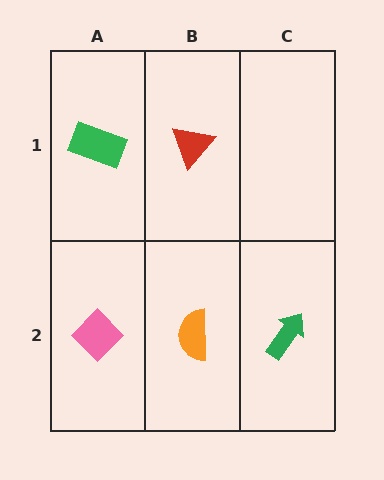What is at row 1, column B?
A red triangle.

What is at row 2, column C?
A green arrow.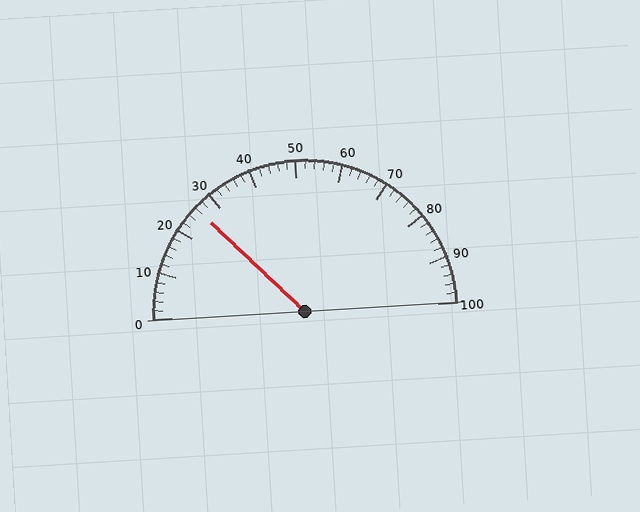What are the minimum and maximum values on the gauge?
The gauge ranges from 0 to 100.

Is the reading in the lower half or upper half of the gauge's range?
The reading is in the lower half of the range (0 to 100).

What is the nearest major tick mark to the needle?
The nearest major tick mark is 30.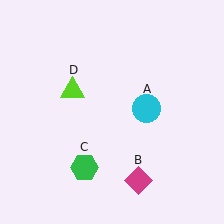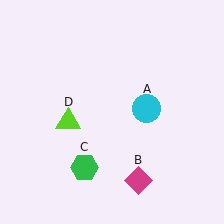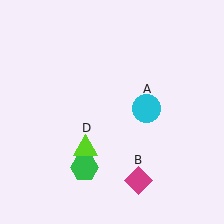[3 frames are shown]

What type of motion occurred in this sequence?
The lime triangle (object D) rotated counterclockwise around the center of the scene.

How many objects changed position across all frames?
1 object changed position: lime triangle (object D).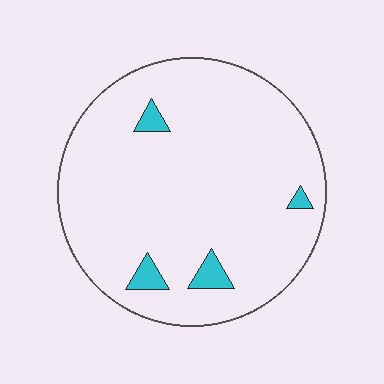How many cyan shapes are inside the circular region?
4.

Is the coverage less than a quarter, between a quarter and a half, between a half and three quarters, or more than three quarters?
Less than a quarter.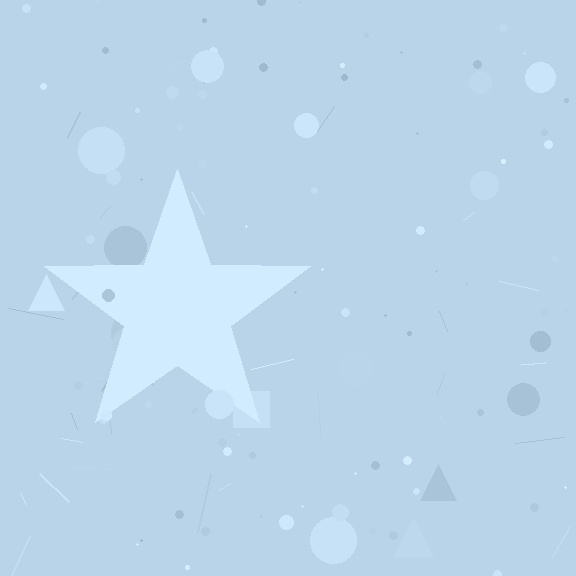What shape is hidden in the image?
A star is hidden in the image.